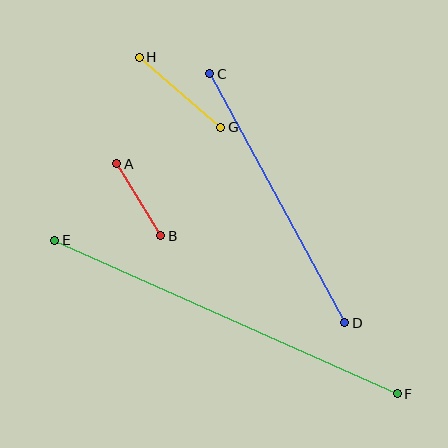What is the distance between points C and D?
The distance is approximately 283 pixels.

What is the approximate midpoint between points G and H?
The midpoint is at approximately (180, 92) pixels.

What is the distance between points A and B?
The distance is approximately 84 pixels.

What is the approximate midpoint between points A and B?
The midpoint is at approximately (139, 200) pixels.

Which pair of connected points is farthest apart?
Points E and F are farthest apart.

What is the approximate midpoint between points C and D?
The midpoint is at approximately (277, 198) pixels.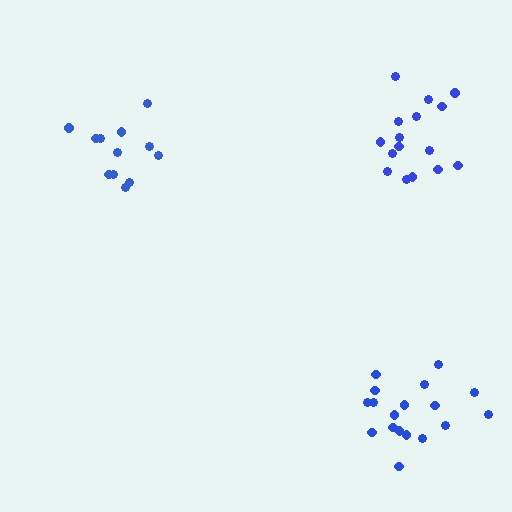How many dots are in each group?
Group 1: 16 dots, Group 2: 18 dots, Group 3: 12 dots (46 total).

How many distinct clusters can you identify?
There are 3 distinct clusters.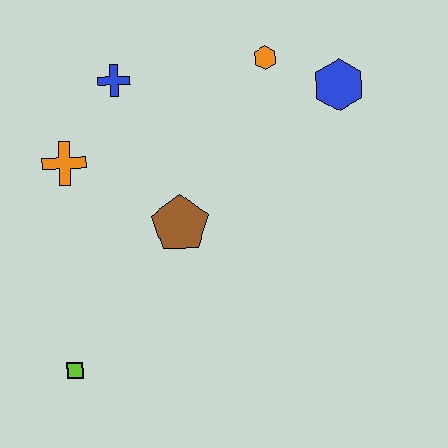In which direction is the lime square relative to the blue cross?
The lime square is below the blue cross.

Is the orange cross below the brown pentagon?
No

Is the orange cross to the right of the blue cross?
No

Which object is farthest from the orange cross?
The blue hexagon is farthest from the orange cross.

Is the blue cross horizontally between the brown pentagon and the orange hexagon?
No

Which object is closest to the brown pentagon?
The orange cross is closest to the brown pentagon.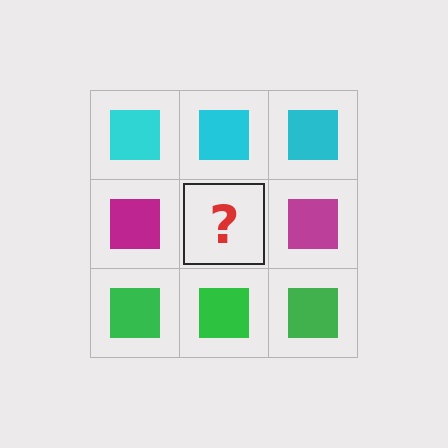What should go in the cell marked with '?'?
The missing cell should contain a magenta square.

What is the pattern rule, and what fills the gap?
The rule is that each row has a consistent color. The gap should be filled with a magenta square.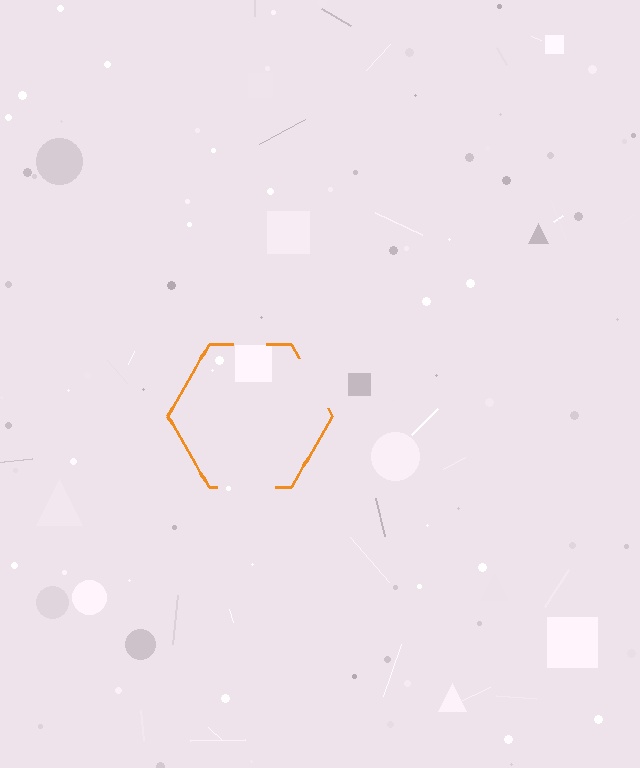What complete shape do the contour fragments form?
The contour fragments form a hexagon.